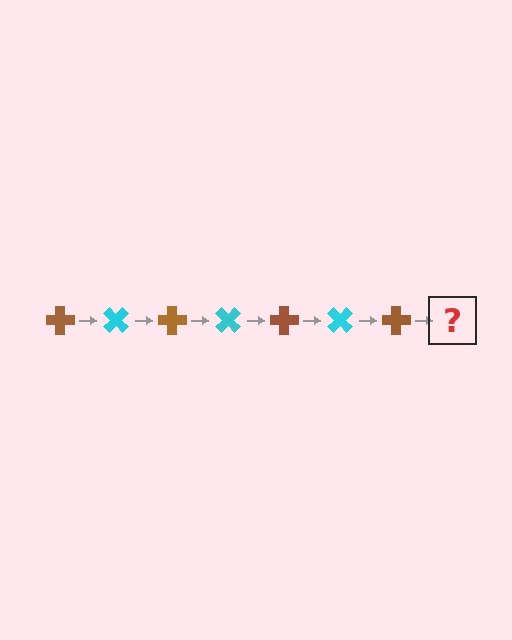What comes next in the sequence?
The next element should be a cyan cross, rotated 315 degrees from the start.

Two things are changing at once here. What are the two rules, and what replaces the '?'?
The two rules are that it rotates 45 degrees each step and the color cycles through brown and cyan. The '?' should be a cyan cross, rotated 315 degrees from the start.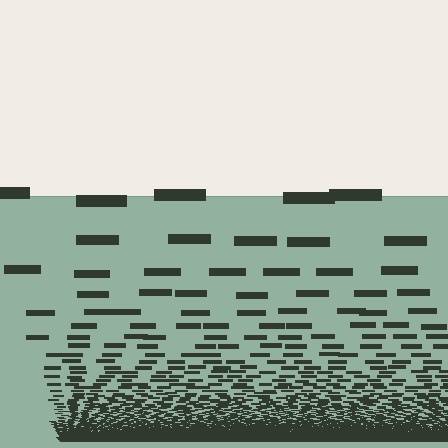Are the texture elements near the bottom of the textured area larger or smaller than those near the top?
Smaller. The gradient is inverted — elements near the bottom are smaller and denser.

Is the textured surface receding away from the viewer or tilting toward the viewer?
The surface appears to tilt toward the viewer. Texture elements get larger and sparser toward the top.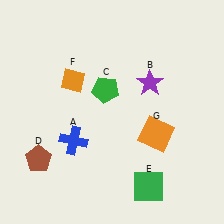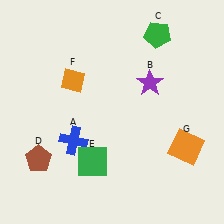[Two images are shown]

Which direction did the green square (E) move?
The green square (E) moved left.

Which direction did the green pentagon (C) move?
The green pentagon (C) moved up.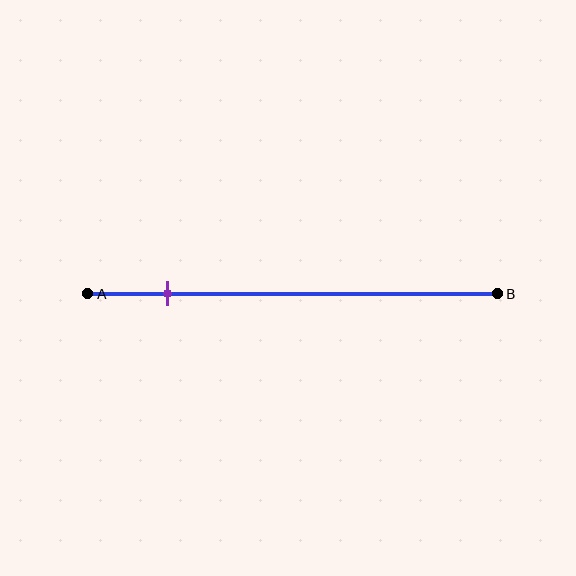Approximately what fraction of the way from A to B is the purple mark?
The purple mark is approximately 20% of the way from A to B.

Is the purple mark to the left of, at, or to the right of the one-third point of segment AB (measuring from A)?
The purple mark is to the left of the one-third point of segment AB.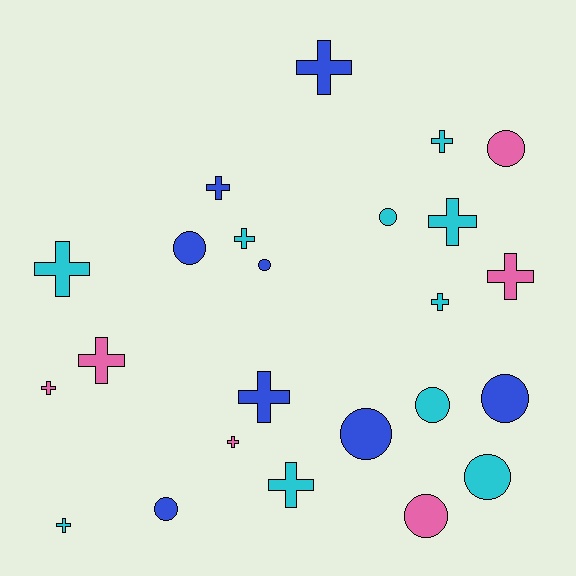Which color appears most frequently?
Cyan, with 10 objects.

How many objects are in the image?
There are 24 objects.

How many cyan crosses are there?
There are 7 cyan crosses.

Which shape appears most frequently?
Cross, with 14 objects.